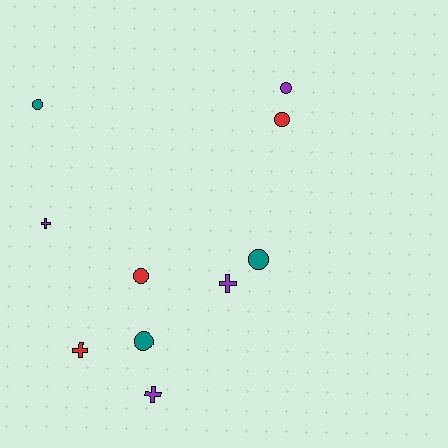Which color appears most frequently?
Purple, with 4 objects.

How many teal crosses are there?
There are no teal crosses.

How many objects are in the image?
There are 10 objects.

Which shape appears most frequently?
Circle, with 6 objects.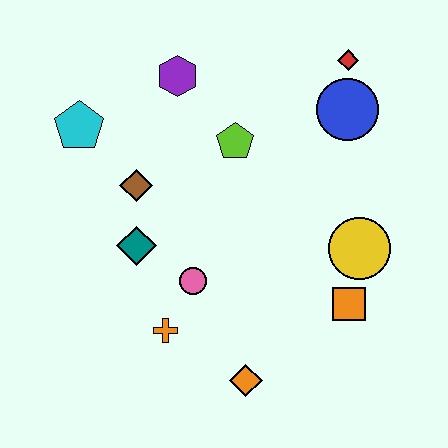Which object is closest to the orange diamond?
The orange cross is closest to the orange diamond.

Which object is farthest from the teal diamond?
The red diamond is farthest from the teal diamond.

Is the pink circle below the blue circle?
Yes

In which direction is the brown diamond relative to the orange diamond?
The brown diamond is above the orange diamond.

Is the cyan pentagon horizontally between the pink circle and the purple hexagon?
No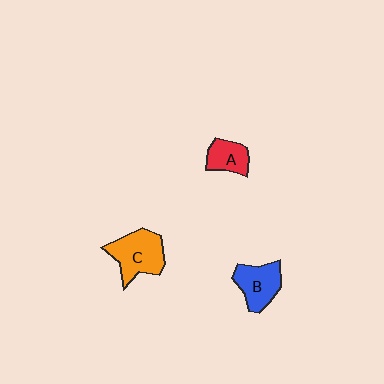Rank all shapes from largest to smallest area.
From largest to smallest: C (orange), B (blue), A (red).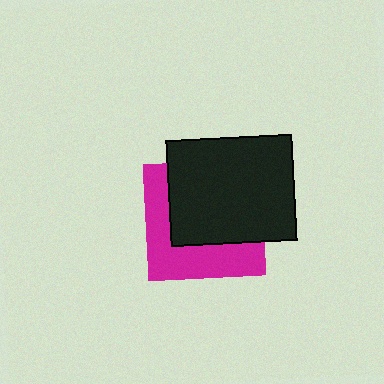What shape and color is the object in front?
The object in front is a black rectangle.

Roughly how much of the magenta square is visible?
A small part of it is visible (roughly 43%).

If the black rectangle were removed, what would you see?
You would see the complete magenta square.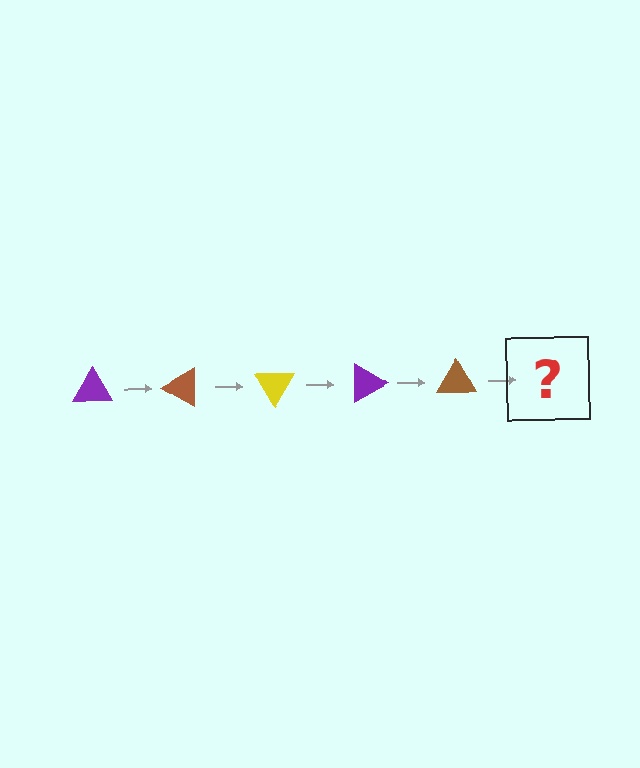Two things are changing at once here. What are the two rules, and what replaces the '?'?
The two rules are that it rotates 30 degrees each step and the color cycles through purple, brown, and yellow. The '?' should be a yellow triangle, rotated 150 degrees from the start.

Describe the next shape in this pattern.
It should be a yellow triangle, rotated 150 degrees from the start.